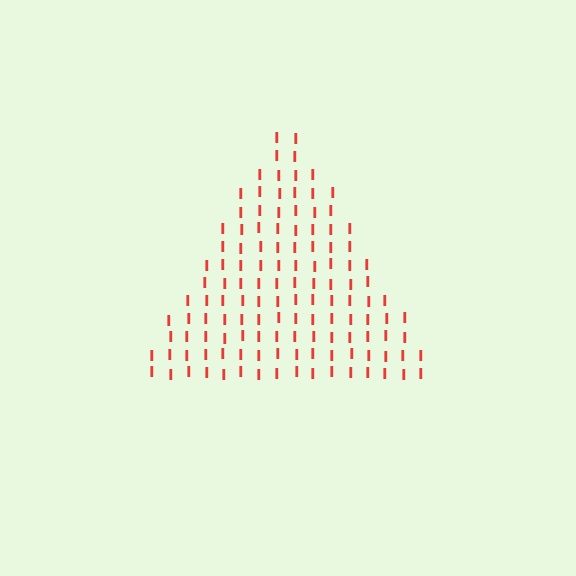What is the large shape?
The large shape is a triangle.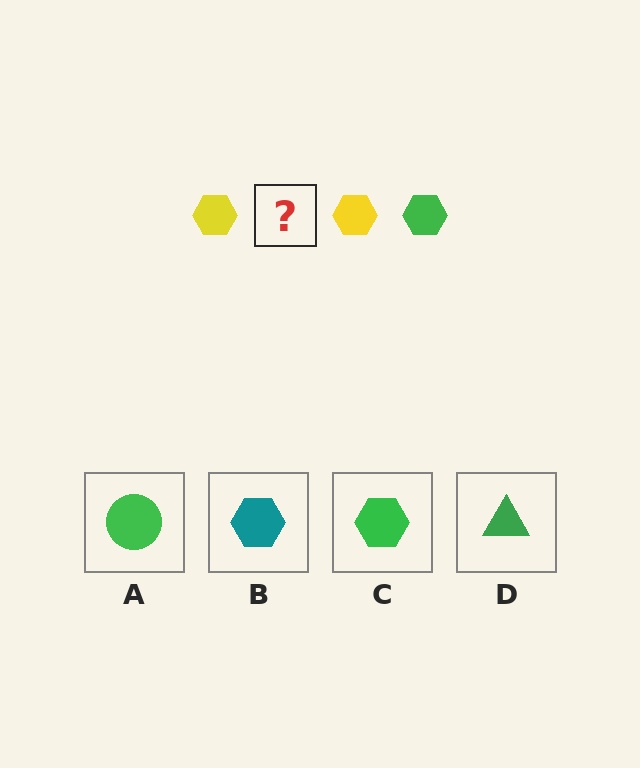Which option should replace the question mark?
Option C.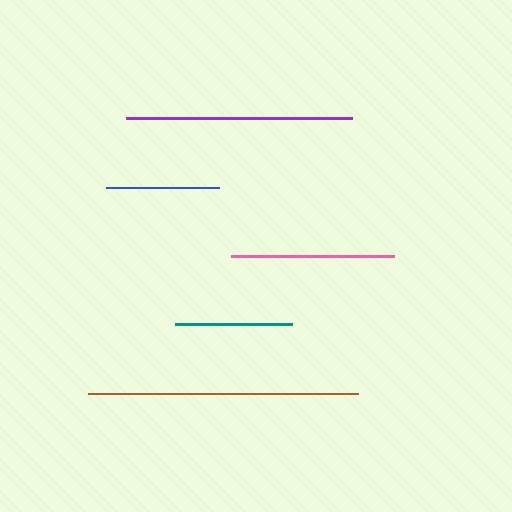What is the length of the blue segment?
The blue segment is approximately 113 pixels long.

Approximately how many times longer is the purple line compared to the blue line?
The purple line is approximately 2.0 times the length of the blue line.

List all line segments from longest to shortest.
From longest to shortest: brown, purple, pink, teal, blue.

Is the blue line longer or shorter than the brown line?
The brown line is longer than the blue line.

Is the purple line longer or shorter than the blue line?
The purple line is longer than the blue line.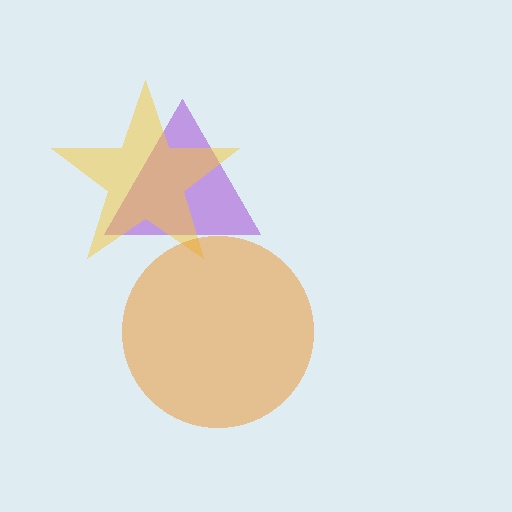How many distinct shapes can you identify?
There are 3 distinct shapes: a purple triangle, a yellow star, an orange circle.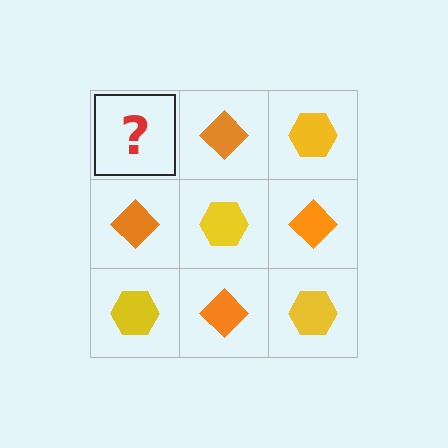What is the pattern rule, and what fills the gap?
The rule is that it alternates yellow hexagon and orange diamond in a checkerboard pattern. The gap should be filled with a yellow hexagon.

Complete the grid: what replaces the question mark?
The question mark should be replaced with a yellow hexagon.